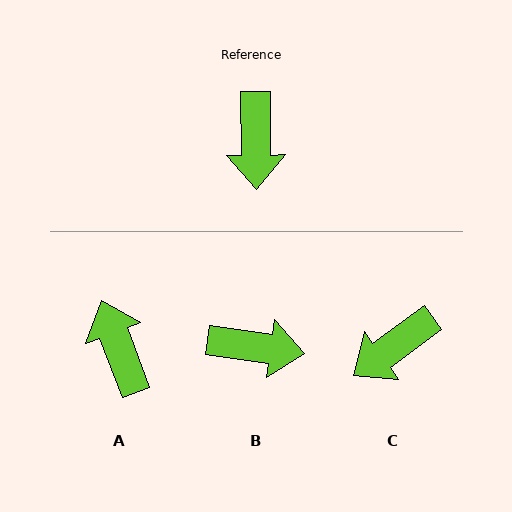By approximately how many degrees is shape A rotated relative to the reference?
Approximately 160 degrees clockwise.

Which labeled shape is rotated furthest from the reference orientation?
A, about 160 degrees away.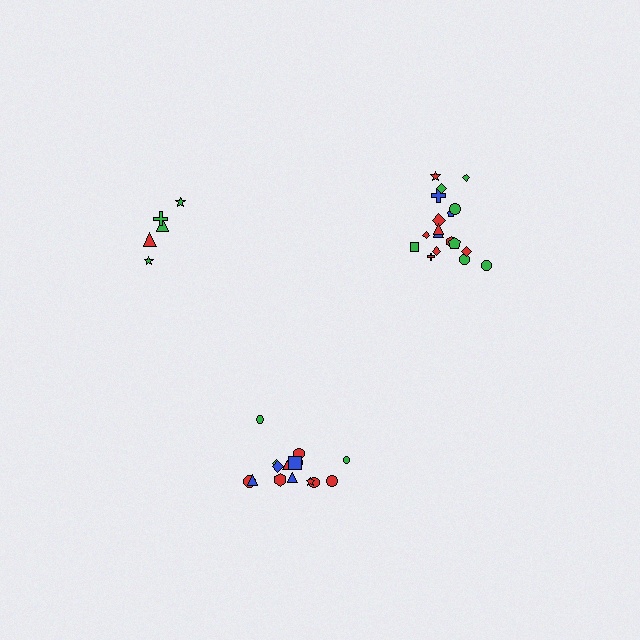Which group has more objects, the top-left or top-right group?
The top-right group.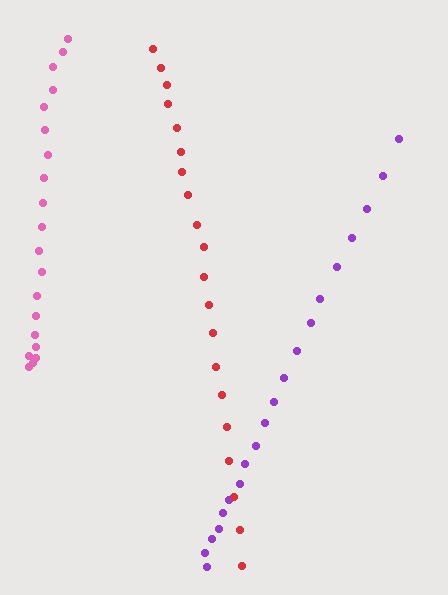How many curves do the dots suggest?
There are 3 distinct paths.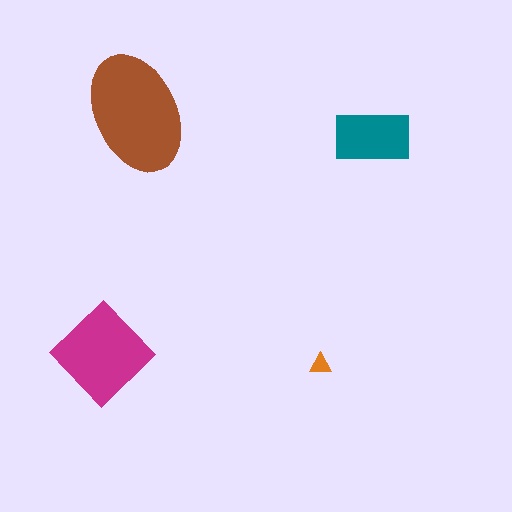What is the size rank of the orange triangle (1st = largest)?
4th.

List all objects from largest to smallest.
The brown ellipse, the magenta diamond, the teal rectangle, the orange triangle.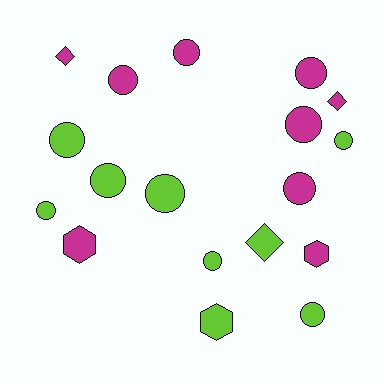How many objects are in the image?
There are 18 objects.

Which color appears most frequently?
Lime, with 9 objects.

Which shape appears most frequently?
Circle, with 12 objects.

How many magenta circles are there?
There are 5 magenta circles.